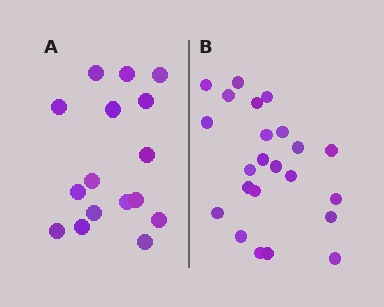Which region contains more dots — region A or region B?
Region B (the right region) has more dots.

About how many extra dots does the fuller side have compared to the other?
Region B has roughly 8 or so more dots than region A.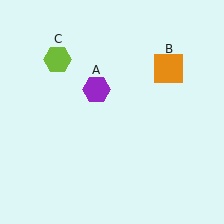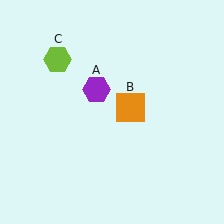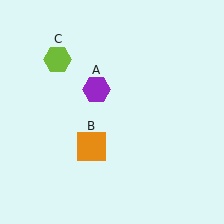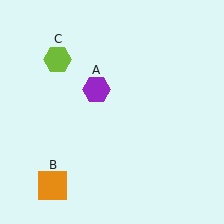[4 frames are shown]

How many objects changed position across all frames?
1 object changed position: orange square (object B).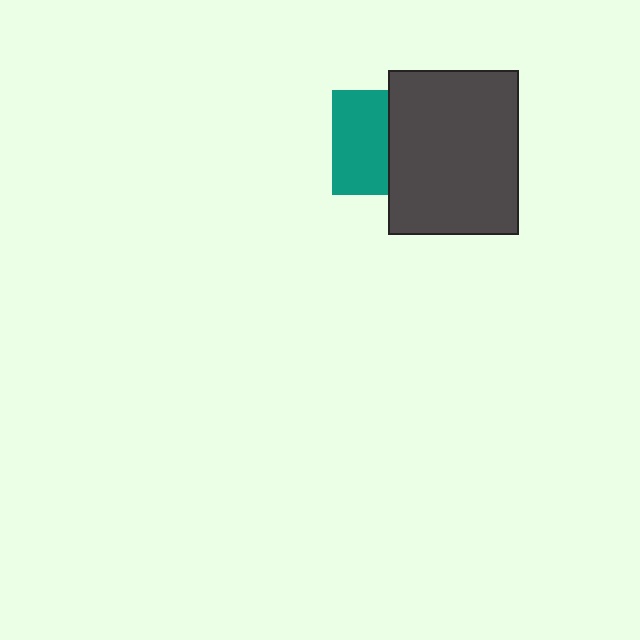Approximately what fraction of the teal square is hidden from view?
Roughly 47% of the teal square is hidden behind the dark gray rectangle.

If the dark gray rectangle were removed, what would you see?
You would see the complete teal square.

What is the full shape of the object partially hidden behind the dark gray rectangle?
The partially hidden object is a teal square.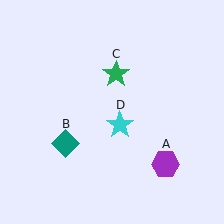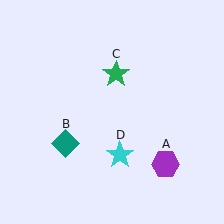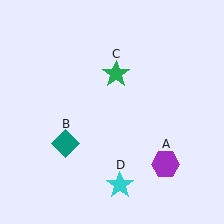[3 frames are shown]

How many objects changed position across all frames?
1 object changed position: cyan star (object D).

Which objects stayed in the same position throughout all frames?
Purple hexagon (object A) and teal diamond (object B) and green star (object C) remained stationary.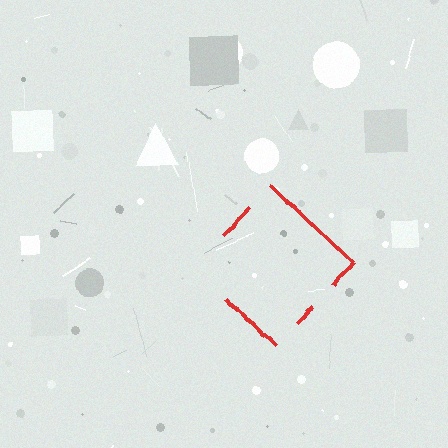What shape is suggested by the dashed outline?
The dashed outline suggests a diamond.